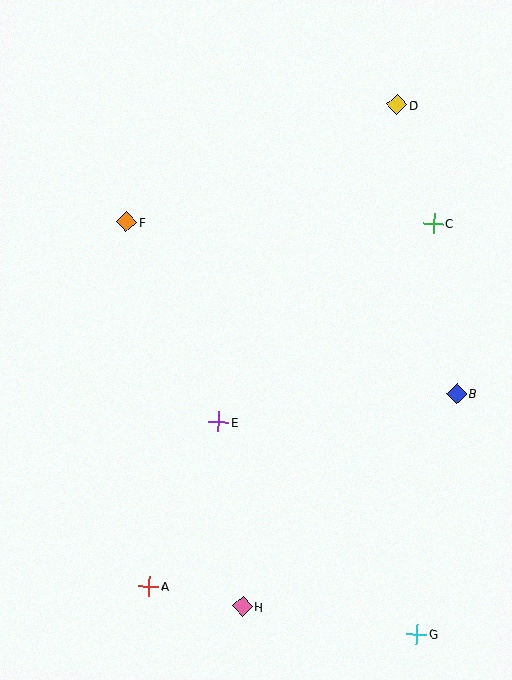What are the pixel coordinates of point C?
Point C is at (434, 223).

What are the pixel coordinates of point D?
Point D is at (397, 105).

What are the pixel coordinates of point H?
Point H is at (242, 607).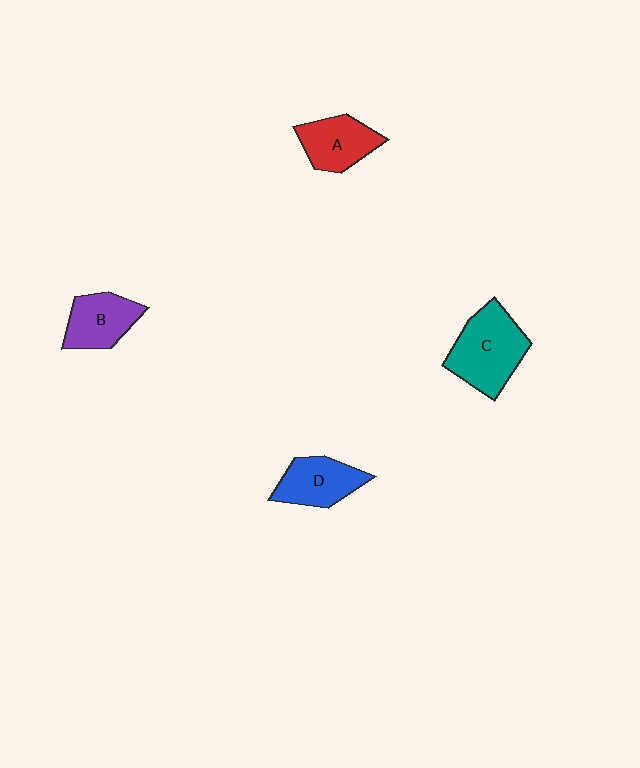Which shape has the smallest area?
Shape A (red).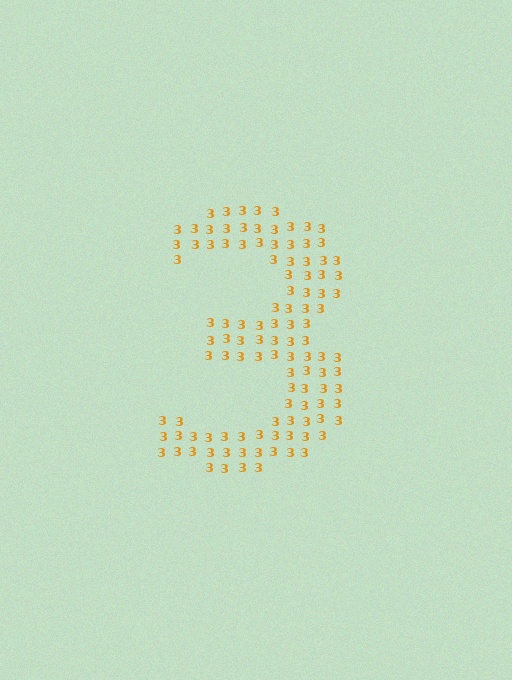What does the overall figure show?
The overall figure shows the digit 3.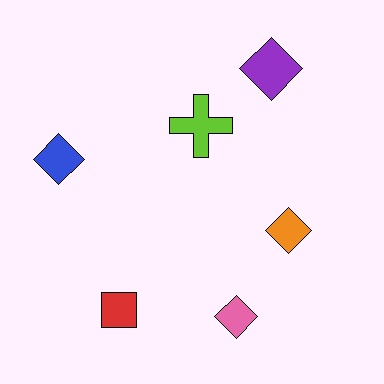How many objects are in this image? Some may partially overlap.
There are 6 objects.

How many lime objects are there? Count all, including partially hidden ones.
There is 1 lime object.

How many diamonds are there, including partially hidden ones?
There are 4 diamonds.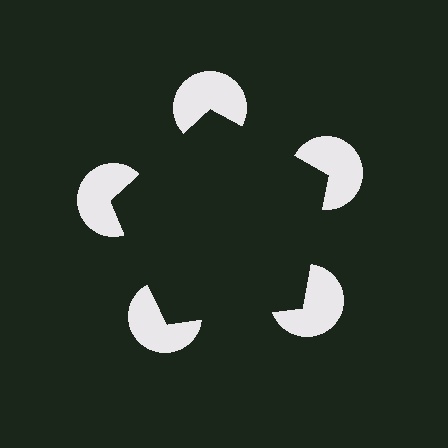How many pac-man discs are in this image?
There are 5 — one at each vertex of the illusory pentagon.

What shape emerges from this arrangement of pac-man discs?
An illusory pentagon — its edges are inferred from the aligned wedge cuts in the pac-man discs, not physically drawn.